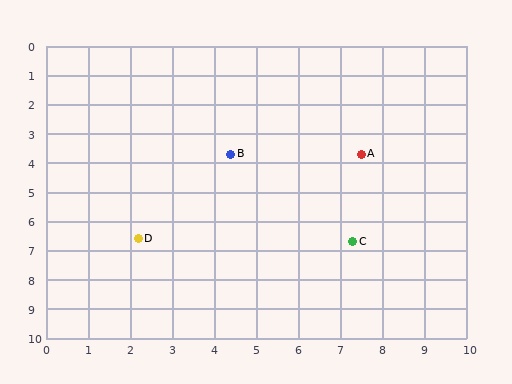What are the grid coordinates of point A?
Point A is at approximately (7.5, 3.7).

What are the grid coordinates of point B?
Point B is at approximately (4.4, 3.7).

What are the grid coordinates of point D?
Point D is at approximately (2.2, 6.6).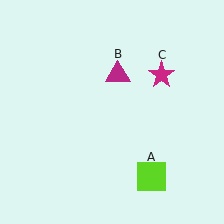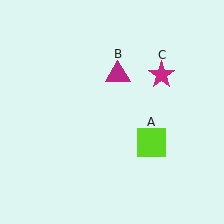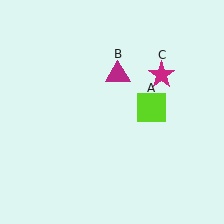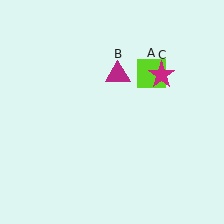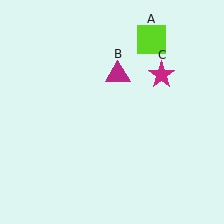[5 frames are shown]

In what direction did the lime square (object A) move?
The lime square (object A) moved up.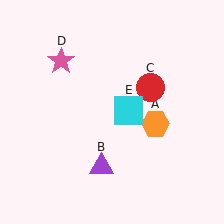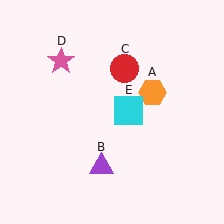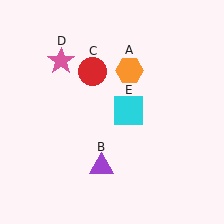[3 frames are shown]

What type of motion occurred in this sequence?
The orange hexagon (object A), red circle (object C) rotated counterclockwise around the center of the scene.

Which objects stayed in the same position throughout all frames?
Purple triangle (object B) and pink star (object D) and cyan square (object E) remained stationary.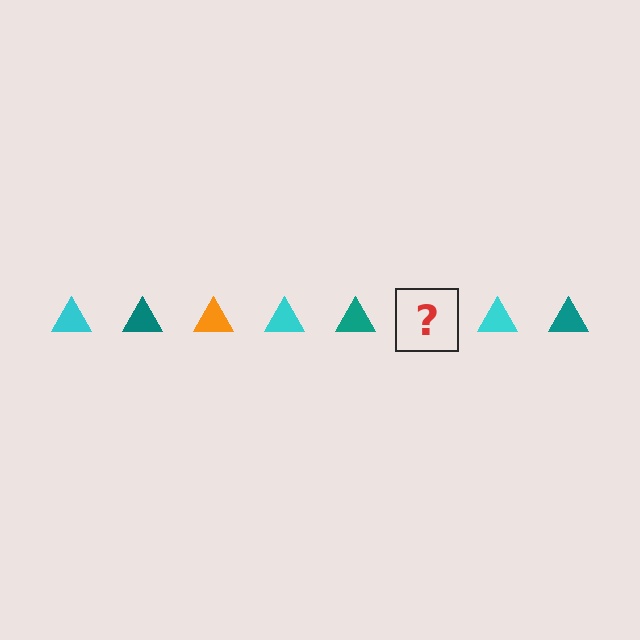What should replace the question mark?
The question mark should be replaced with an orange triangle.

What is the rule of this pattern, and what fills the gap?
The rule is that the pattern cycles through cyan, teal, orange triangles. The gap should be filled with an orange triangle.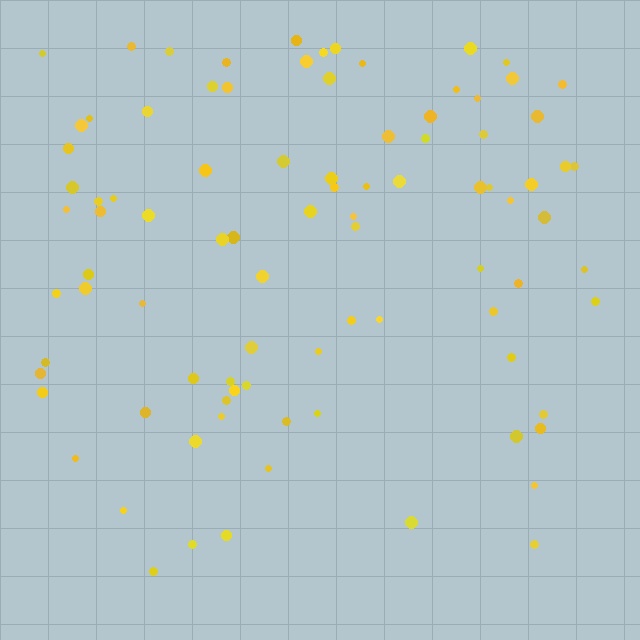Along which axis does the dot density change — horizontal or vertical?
Vertical.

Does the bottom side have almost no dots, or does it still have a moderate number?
Still a moderate number, just noticeably fewer than the top.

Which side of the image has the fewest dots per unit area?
The bottom.